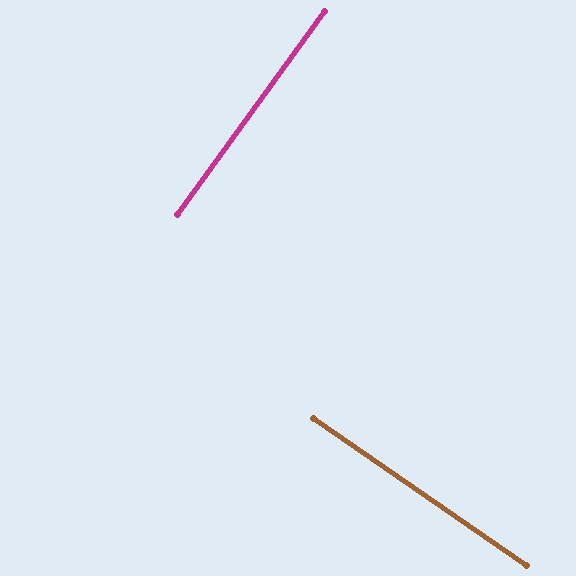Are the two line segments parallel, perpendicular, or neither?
Perpendicular — they meet at approximately 89°.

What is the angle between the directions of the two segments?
Approximately 89 degrees.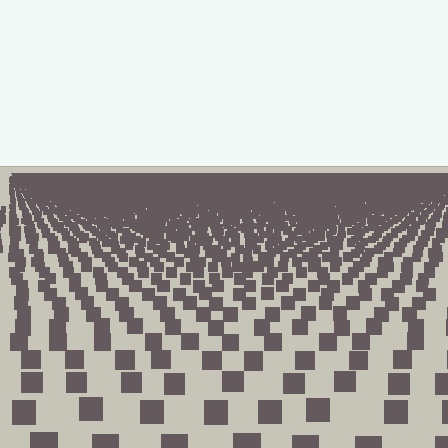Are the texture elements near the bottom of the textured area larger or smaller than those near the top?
Larger. Near the bottom, elements are closer to the viewer and appear at a bigger on-screen size.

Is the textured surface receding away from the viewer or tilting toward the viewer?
The surface is receding away from the viewer. Texture elements get smaller and denser toward the top.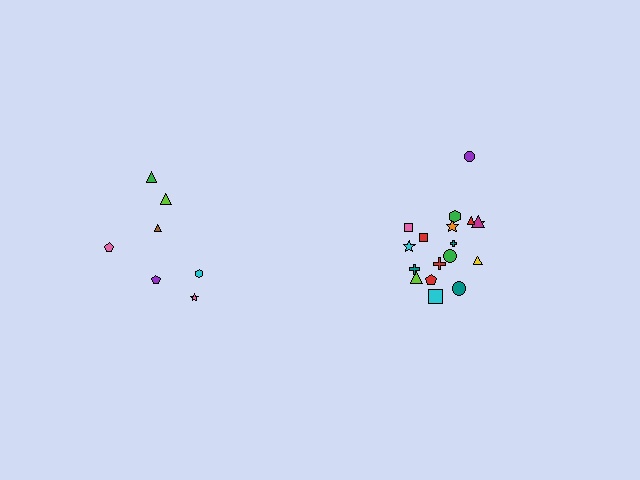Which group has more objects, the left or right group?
The right group.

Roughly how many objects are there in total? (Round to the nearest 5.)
Roughly 25 objects in total.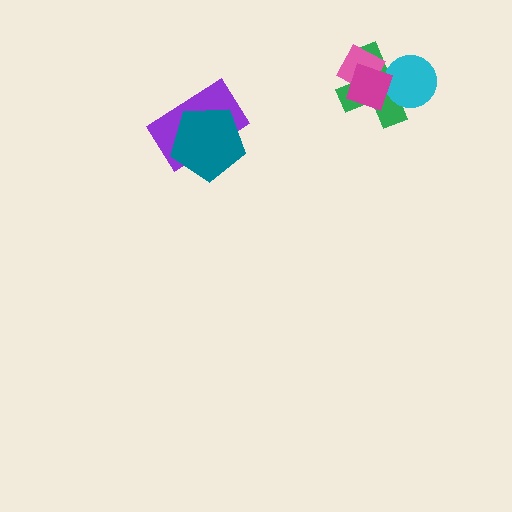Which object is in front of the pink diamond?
The magenta diamond is in front of the pink diamond.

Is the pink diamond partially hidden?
Yes, it is partially covered by another shape.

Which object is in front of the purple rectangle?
The teal pentagon is in front of the purple rectangle.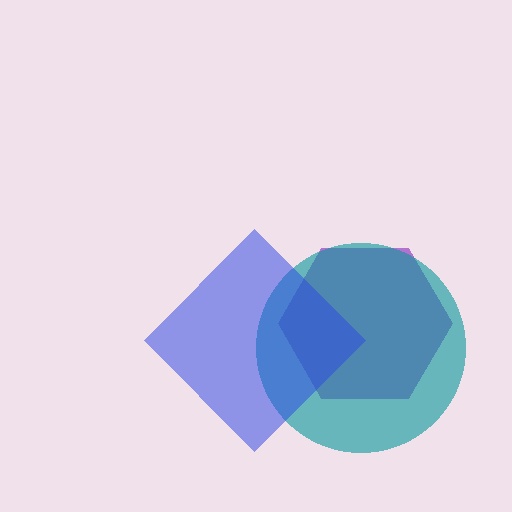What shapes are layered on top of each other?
The layered shapes are: a purple hexagon, a teal circle, a blue diamond.